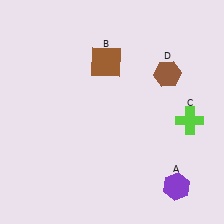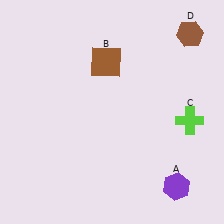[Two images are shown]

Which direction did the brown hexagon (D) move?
The brown hexagon (D) moved up.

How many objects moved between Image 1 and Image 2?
1 object moved between the two images.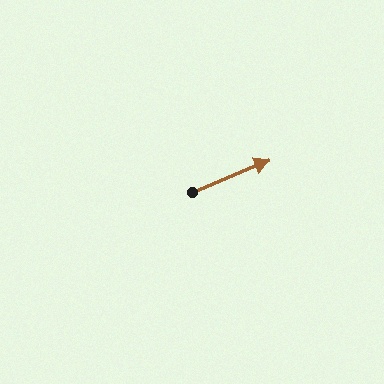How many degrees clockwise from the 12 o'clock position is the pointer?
Approximately 67 degrees.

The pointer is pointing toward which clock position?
Roughly 2 o'clock.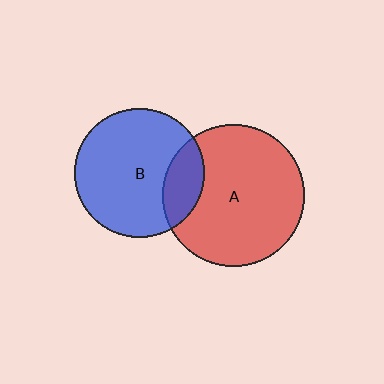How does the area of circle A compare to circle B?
Approximately 1.2 times.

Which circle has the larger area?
Circle A (red).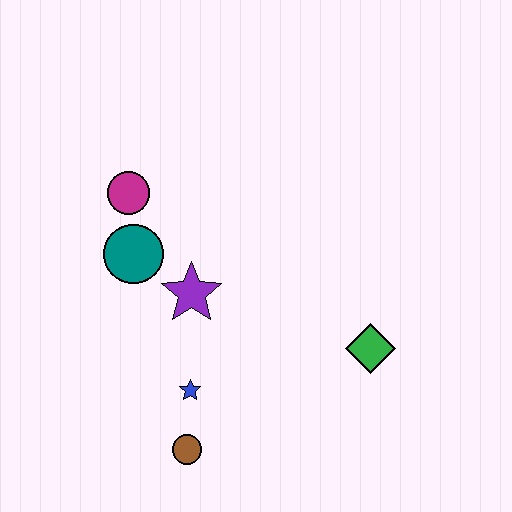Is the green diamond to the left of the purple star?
No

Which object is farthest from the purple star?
The green diamond is farthest from the purple star.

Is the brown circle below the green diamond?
Yes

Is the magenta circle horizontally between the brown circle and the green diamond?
No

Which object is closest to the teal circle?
The magenta circle is closest to the teal circle.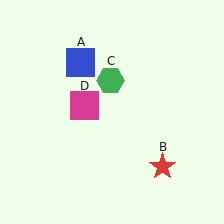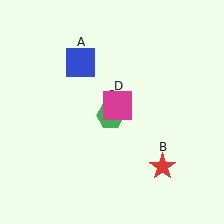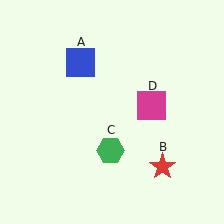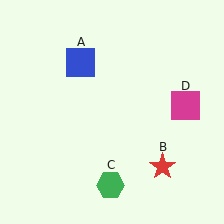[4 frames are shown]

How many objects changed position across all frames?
2 objects changed position: green hexagon (object C), magenta square (object D).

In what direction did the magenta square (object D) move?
The magenta square (object D) moved right.